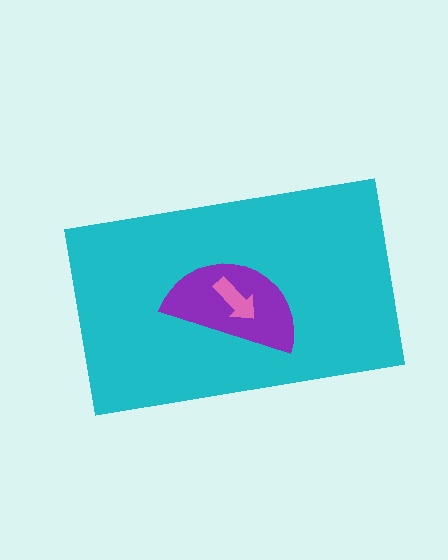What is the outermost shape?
The cyan rectangle.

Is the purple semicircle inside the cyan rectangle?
Yes.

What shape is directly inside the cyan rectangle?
The purple semicircle.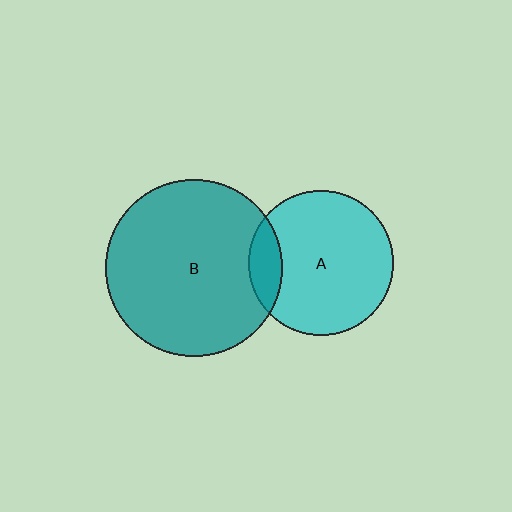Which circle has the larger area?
Circle B (teal).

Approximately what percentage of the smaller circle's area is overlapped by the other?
Approximately 15%.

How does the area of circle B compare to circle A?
Approximately 1.5 times.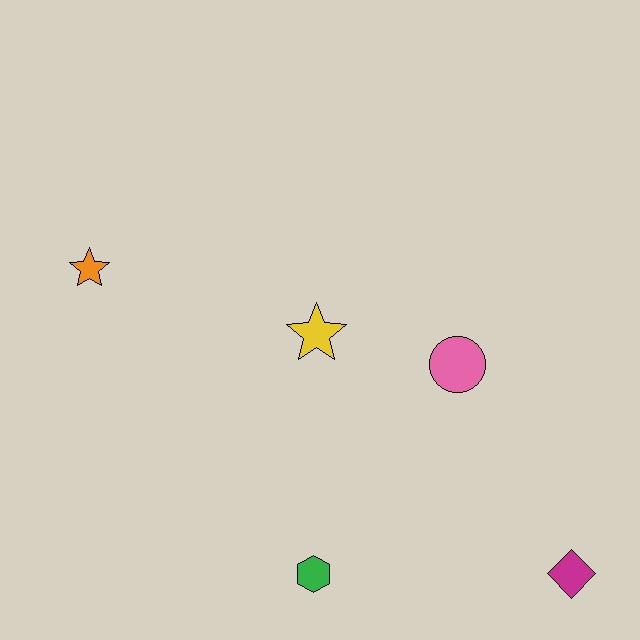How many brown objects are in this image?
There are no brown objects.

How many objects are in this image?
There are 5 objects.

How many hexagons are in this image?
There is 1 hexagon.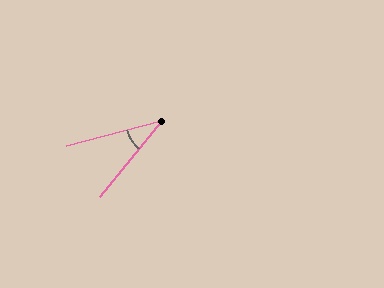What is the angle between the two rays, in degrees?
Approximately 36 degrees.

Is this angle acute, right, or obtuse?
It is acute.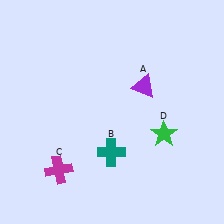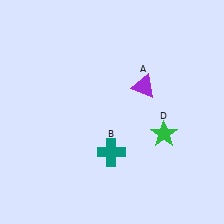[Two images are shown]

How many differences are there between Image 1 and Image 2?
There is 1 difference between the two images.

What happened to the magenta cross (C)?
The magenta cross (C) was removed in Image 2. It was in the bottom-left area of Image 1.